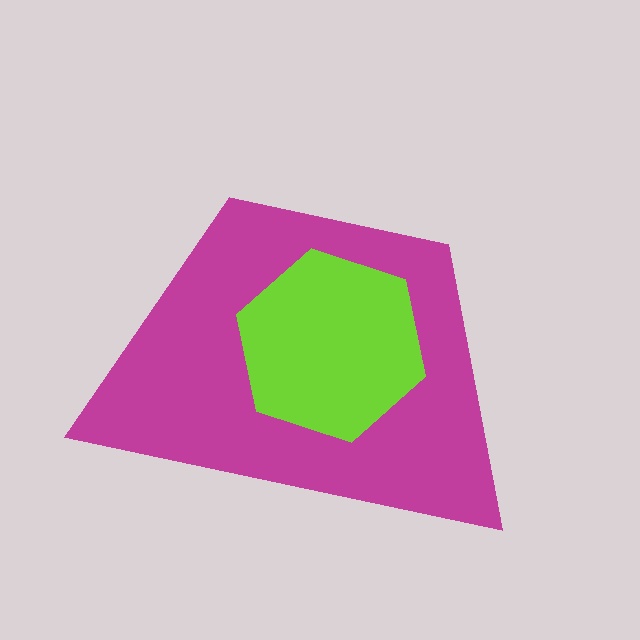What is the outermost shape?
The magenta trapezoid.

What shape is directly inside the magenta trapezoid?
The lime hexagon.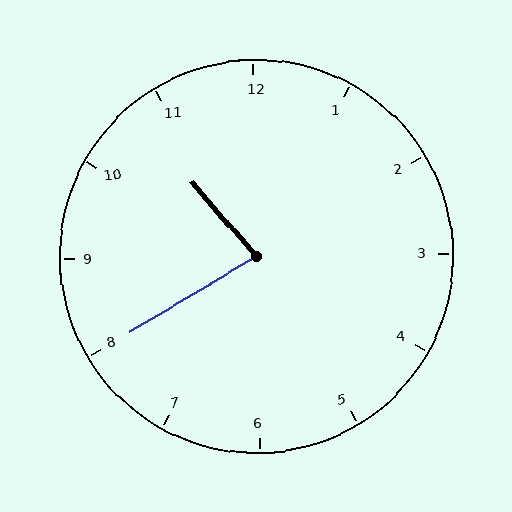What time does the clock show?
10:40.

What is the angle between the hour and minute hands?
Approximately 80 degrees.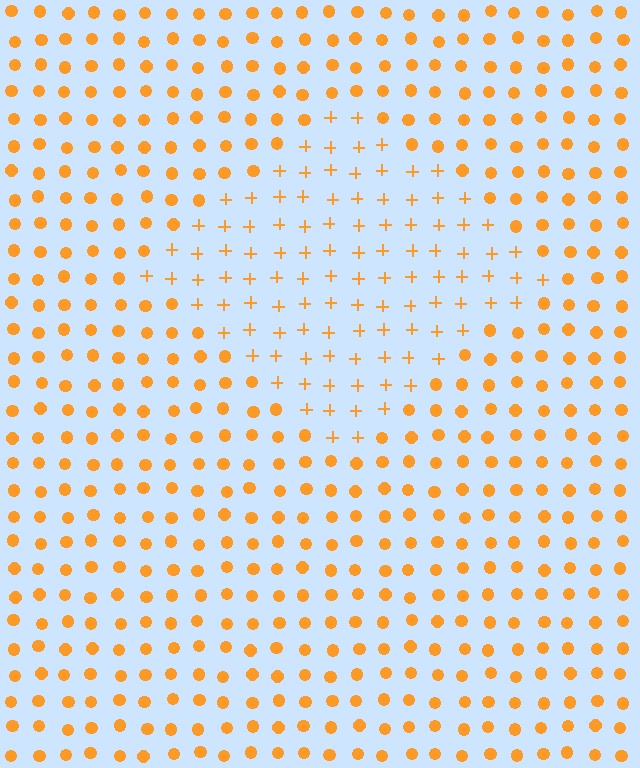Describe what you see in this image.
The image is filled with small orange elements arranged in a uniform grid. A diamond-shaped region contains plus signs, while the surrounding area contains circles. The boundary is defined purely by the change in element shape.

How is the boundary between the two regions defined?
The boundary is defined by a change in element shape: plus signs inside vs. circles outside. All elements share the same color and spacing.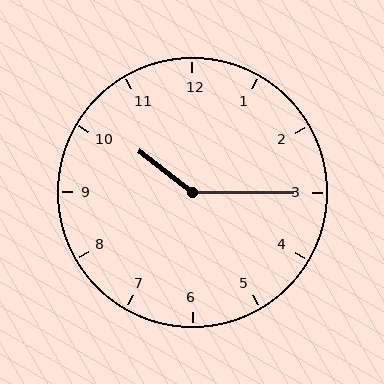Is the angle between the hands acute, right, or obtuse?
It is obtuse.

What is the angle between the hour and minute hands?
Approximately 142 degrees.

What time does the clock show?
10:15.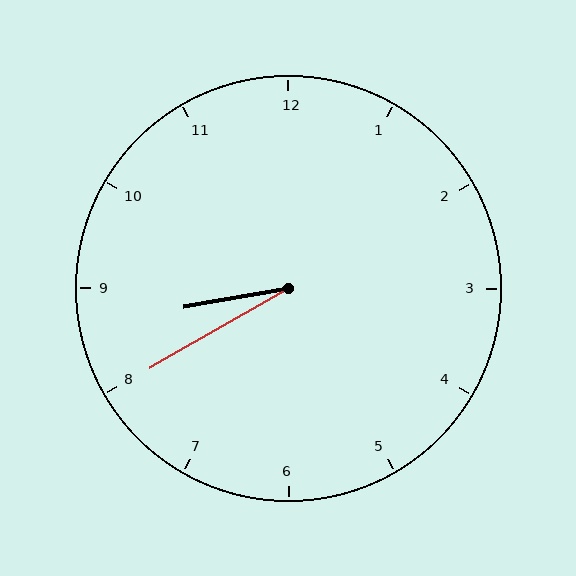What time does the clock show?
8:40.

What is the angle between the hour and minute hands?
Approximately 20 degrees.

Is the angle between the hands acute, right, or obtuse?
It is acute.